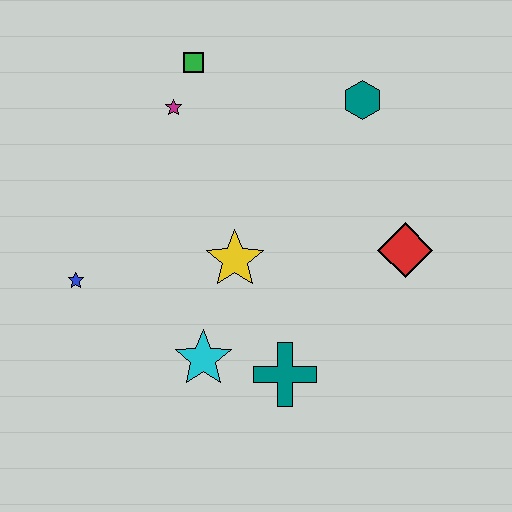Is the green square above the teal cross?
Yes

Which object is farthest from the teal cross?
The green square is farthest from the teal cross.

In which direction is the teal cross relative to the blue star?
The teal cross is to the right of the blue star.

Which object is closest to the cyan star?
The teal cross is closest to the cyan star.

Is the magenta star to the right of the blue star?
Yes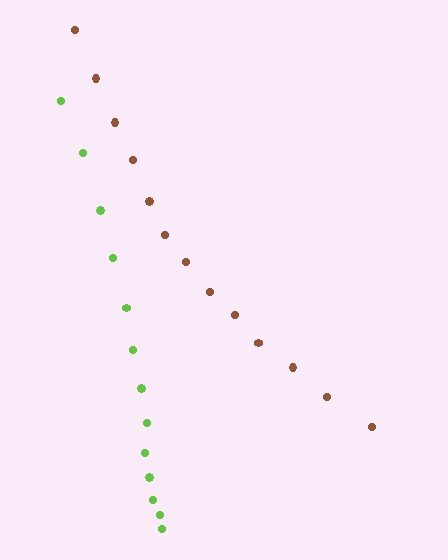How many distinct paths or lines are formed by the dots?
There are 2 distinct paths.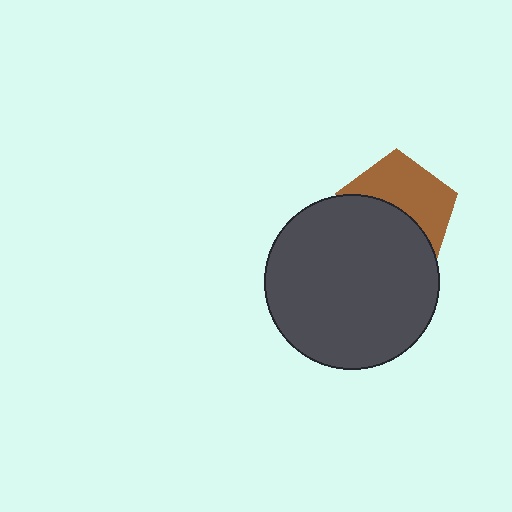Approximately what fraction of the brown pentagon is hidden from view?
Roughly 50% of the brown pentagon is hidden behind the dark gray circle.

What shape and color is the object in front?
The object in front is a dark gray circle.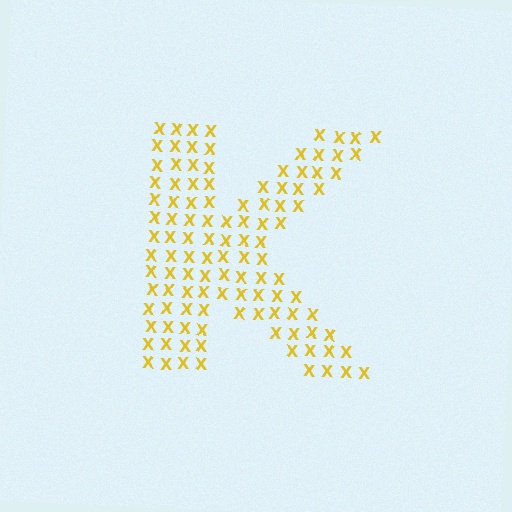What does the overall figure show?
The overall figure shows the letter K.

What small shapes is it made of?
It is made of small letter X's.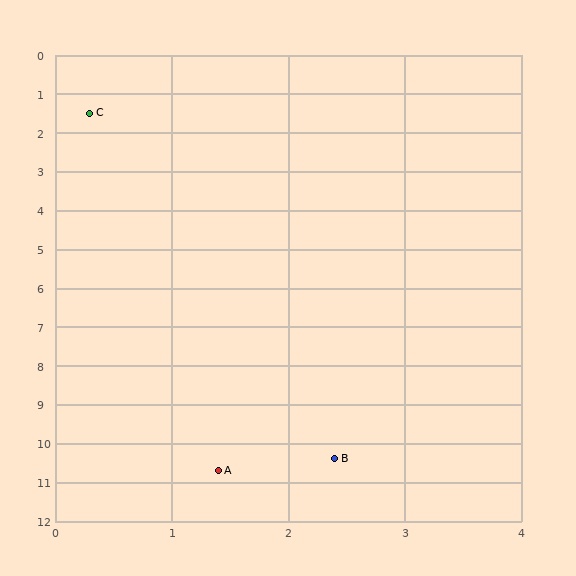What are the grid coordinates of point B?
Point B is at approximately (2.4, 10.4).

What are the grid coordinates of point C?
Point C is at approximately (0.3, 1.5).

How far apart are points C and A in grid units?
Points C and A are about 9.3 grid units apart.